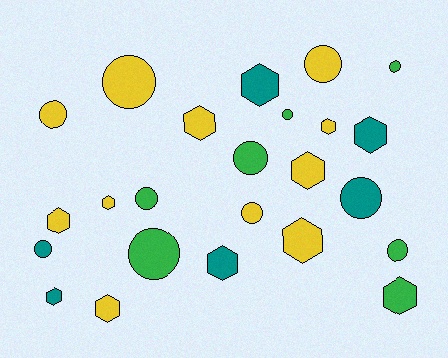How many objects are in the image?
There are 24 objects.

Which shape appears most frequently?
Circle, with 12 objects.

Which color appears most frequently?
Yellow, with 11 objects.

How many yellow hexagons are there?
There are 7 yellow hexagons.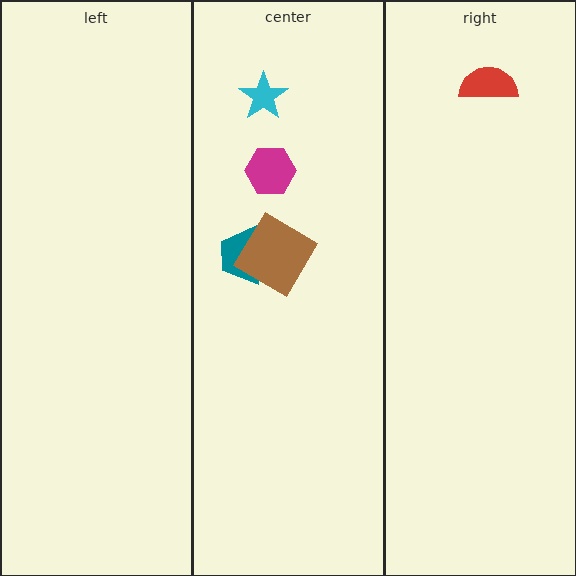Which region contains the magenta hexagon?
The center region.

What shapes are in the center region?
The teal trapezoid, the magenta hexagon, the cyan star, the brown diamond.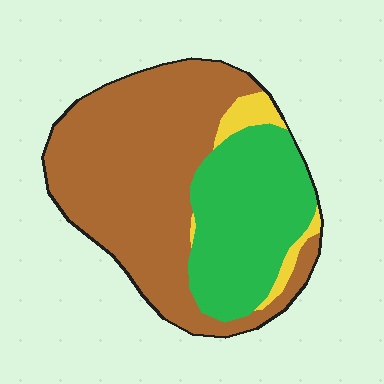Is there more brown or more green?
Brown.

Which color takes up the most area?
Brown, at roughly 60%.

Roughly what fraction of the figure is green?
Green covers 33% of the figure.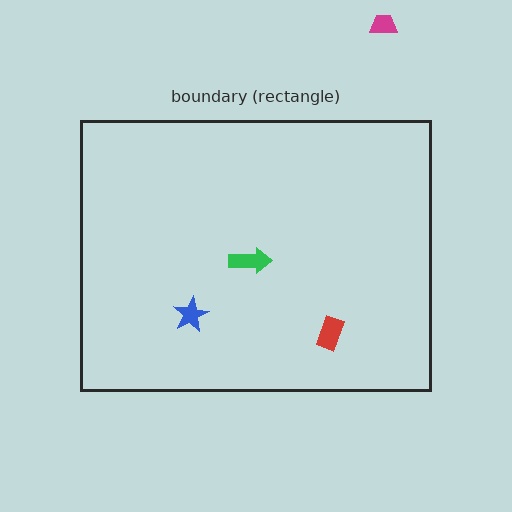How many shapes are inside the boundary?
3 inside, 1 outside.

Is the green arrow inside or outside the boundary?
Inside.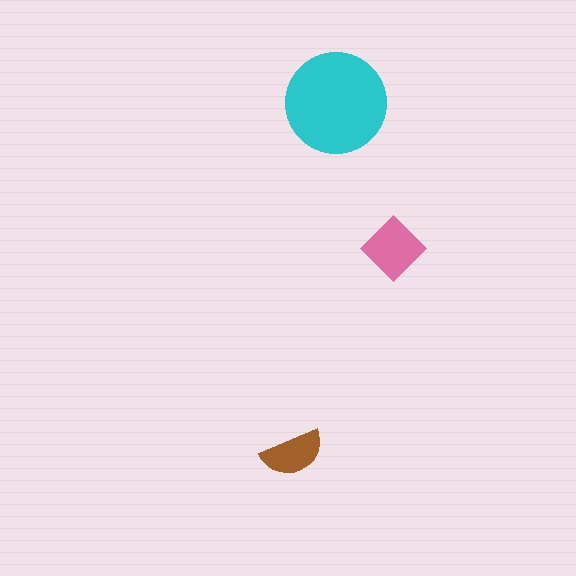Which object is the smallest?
The brown semicircle.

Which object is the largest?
The cyan circle.